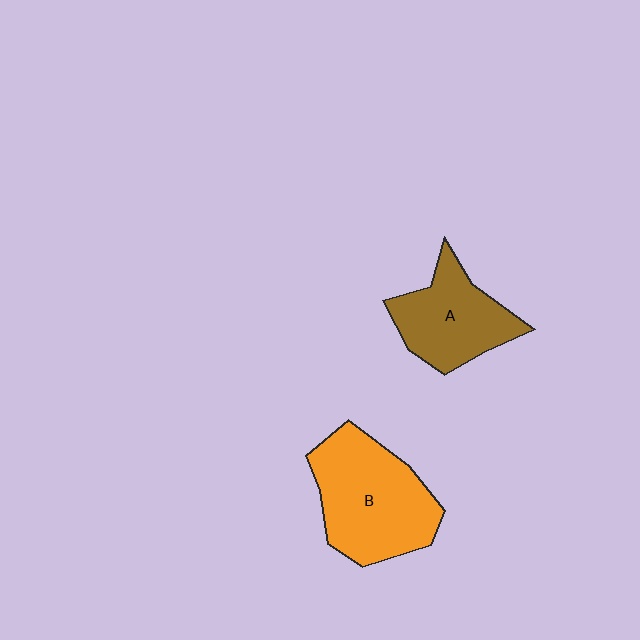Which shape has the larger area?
Shape B (orange).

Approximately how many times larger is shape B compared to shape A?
Approximately 1.4 times.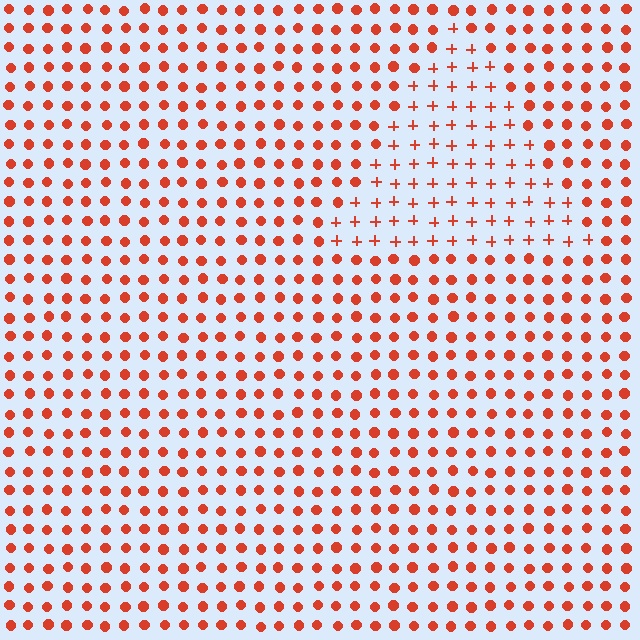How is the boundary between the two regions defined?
The boundary is defined by a change in element shape: plus signs inside vs. circles outside. All elements share the same color and spacing.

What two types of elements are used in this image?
The image uses plus signs inside the triangle region and circles outside it.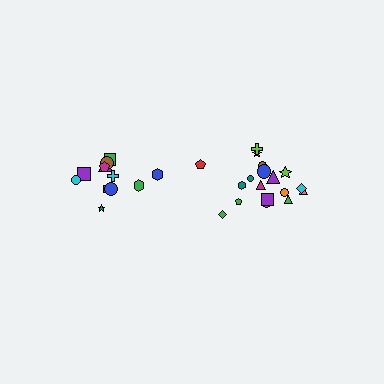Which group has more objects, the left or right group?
The right group.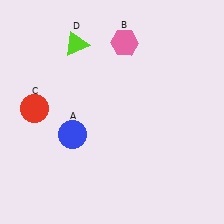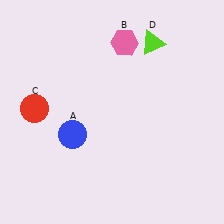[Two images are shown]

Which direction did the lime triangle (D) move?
The lime triangle (D) moved right.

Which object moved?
The lime triangle (D) moved right.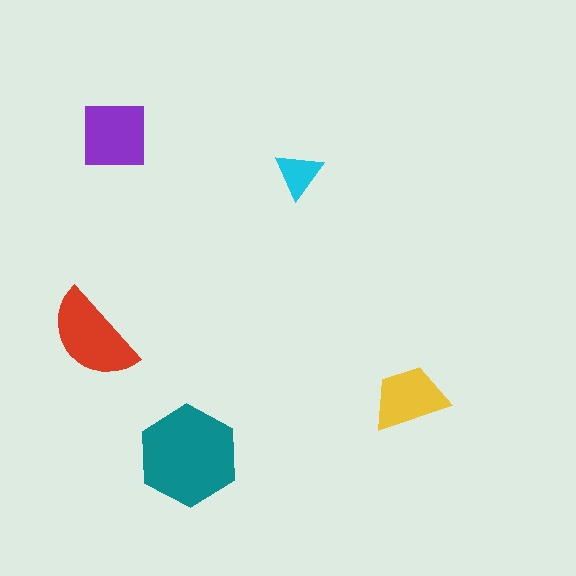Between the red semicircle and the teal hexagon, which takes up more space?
The teal hexagon.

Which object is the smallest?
The cyan triangle.